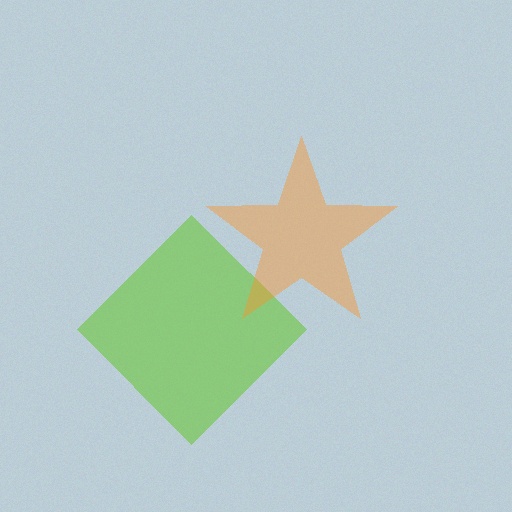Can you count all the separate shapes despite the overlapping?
Yes, there are 2 separate shapes.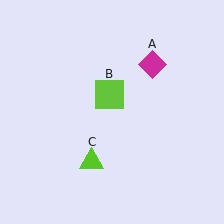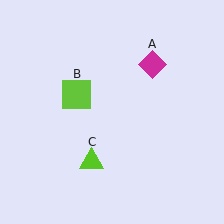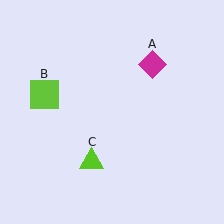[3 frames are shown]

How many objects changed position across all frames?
1 object changed position: lime square (object B).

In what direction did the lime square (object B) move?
The lime square (object B) moved left.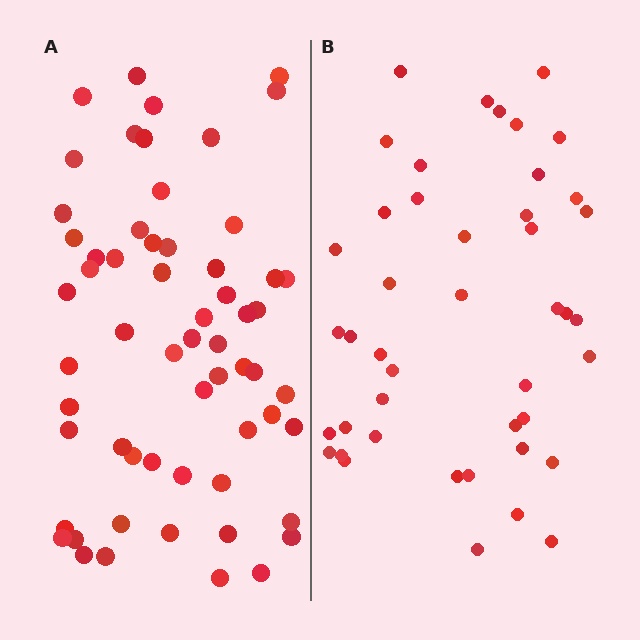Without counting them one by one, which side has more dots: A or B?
Region A (the left region) has more dots.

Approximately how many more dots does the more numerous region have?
Region A has approximately 15 more dots than region B.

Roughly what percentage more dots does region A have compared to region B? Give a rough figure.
About 35% more.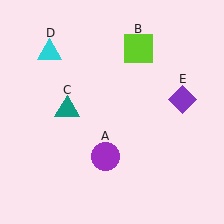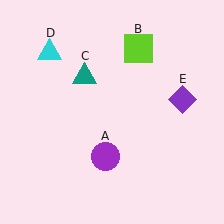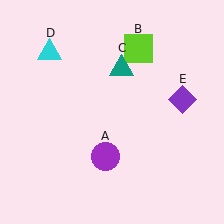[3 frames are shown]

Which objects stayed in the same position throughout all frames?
Purple circle (object A) and lime square (object B) and cyan triangle (object D) and purple diamond (object E) remained stationary.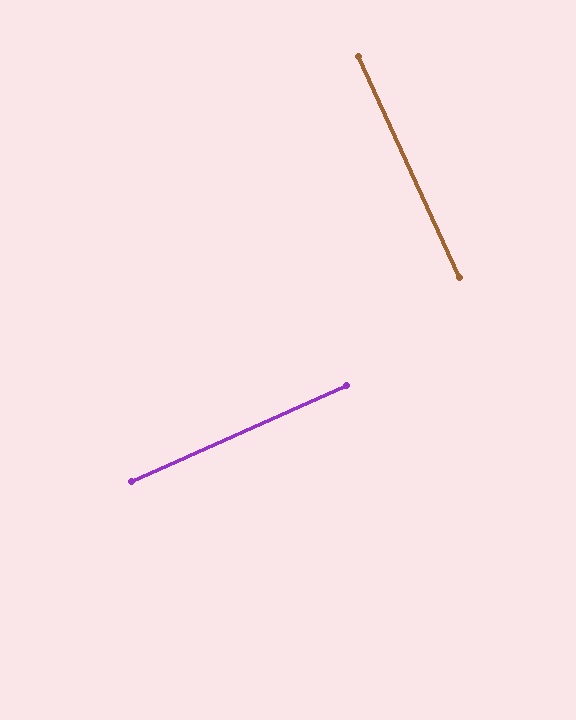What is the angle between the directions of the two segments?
Approximately 90 degrees.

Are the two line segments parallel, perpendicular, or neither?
Perpendicular — they meet at approximately 90°.